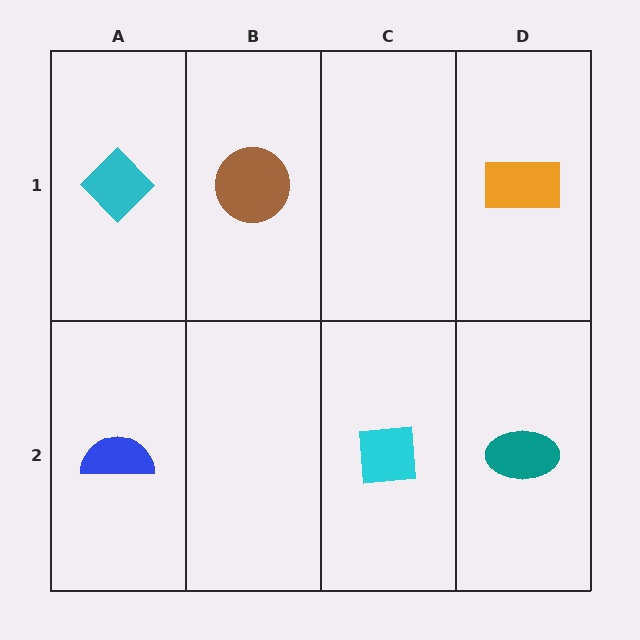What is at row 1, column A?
A cyan diamond.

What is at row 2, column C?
A cyan square.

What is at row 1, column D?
An orange rectangle.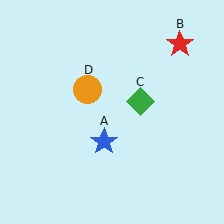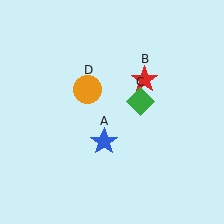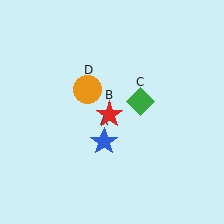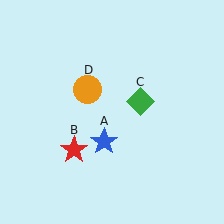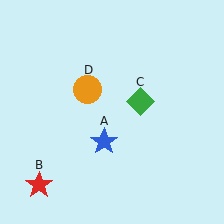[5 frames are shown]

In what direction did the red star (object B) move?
The red star (object B) moved down and to the left.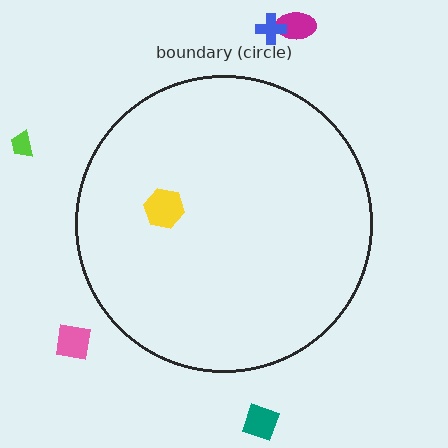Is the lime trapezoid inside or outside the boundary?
Outside.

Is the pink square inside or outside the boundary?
Outside.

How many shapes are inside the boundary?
1 inside, 5 outside.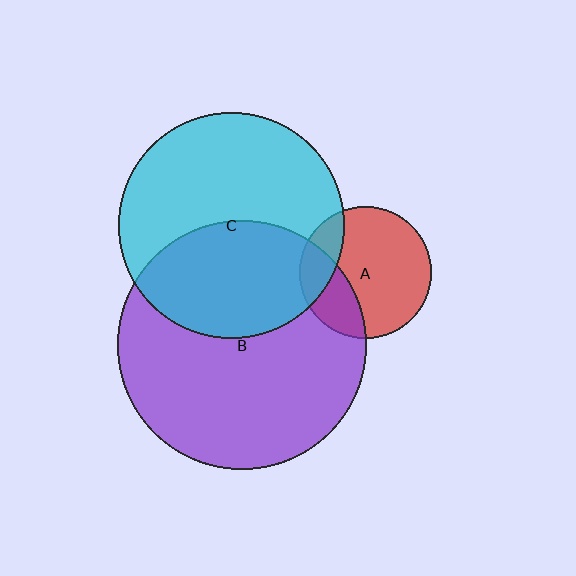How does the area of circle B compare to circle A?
Approximately 3.6 times.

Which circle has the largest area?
Circle B (purple).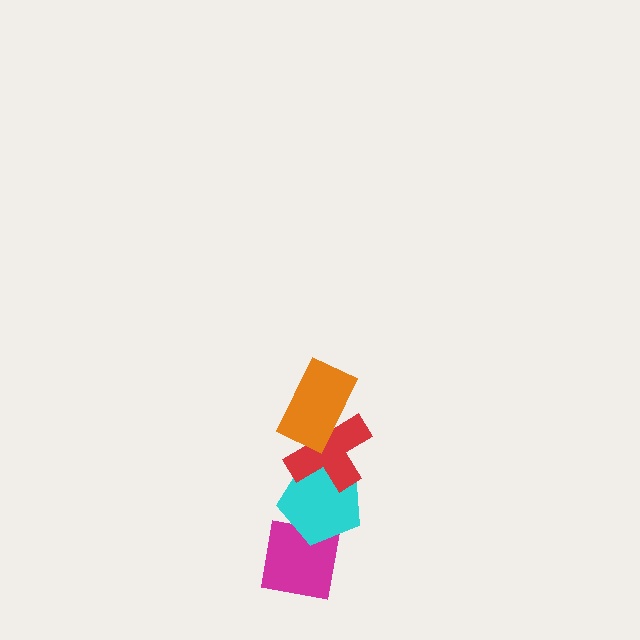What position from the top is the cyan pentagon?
The cyan pentagon is 3rd from the top.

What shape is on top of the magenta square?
The cyan pentagon is on top of the magenta square.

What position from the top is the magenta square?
The magenta square is 4th from the top.